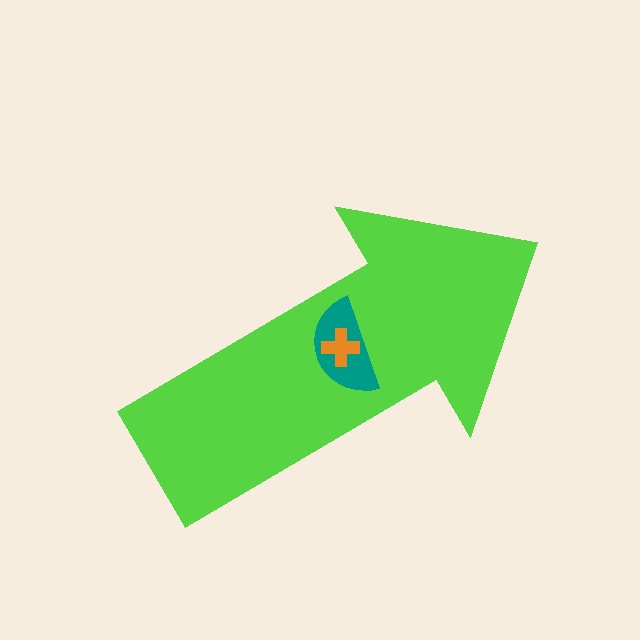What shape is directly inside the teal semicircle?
The orange cross.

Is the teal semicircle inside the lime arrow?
Yes.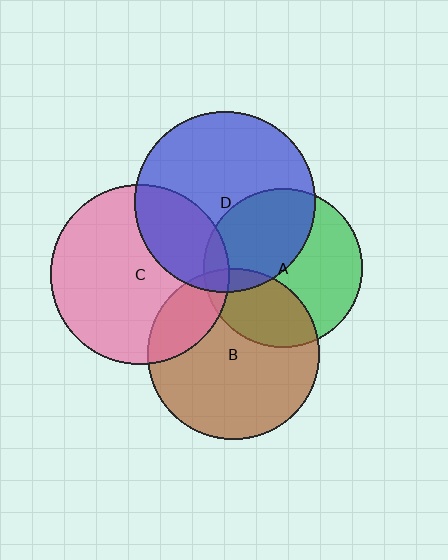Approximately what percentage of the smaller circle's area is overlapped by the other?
Approximately 20%.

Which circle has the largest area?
Circle D (blue).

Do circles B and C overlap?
Yes.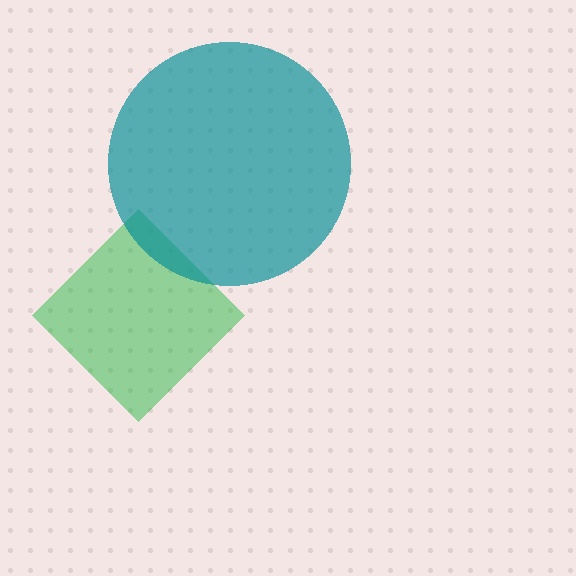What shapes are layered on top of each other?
The layered shapes are: a green diamond, a teal circle.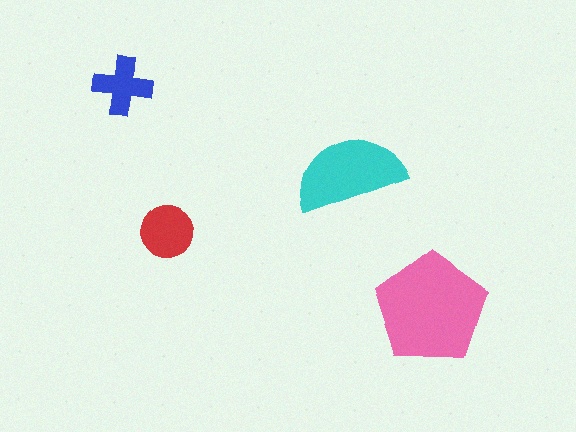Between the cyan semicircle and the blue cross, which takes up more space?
The cyan semicircle.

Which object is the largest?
The pink pentagon.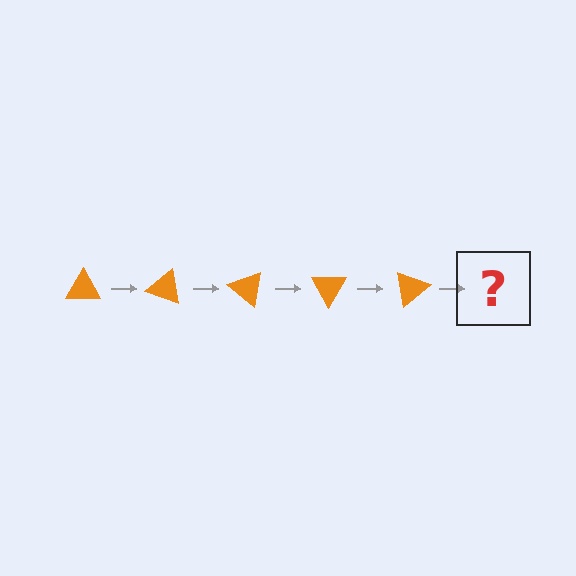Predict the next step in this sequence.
The next step is an orange triangle rotated 100 degrees.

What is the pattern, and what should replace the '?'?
The pattern is that the triangle rotates 20 degrees each step. The '?' should be an orange triangle rotated 100 degrees.